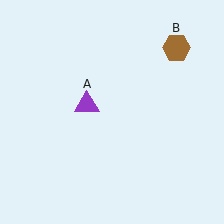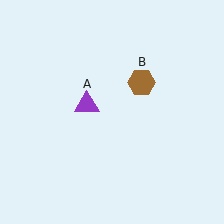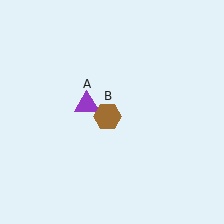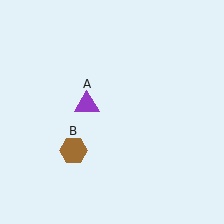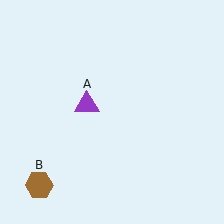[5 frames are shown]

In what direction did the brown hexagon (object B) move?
The brown hexagon (object B) moved down and to the left.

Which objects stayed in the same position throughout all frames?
Purple triangle (object A) remained stationary.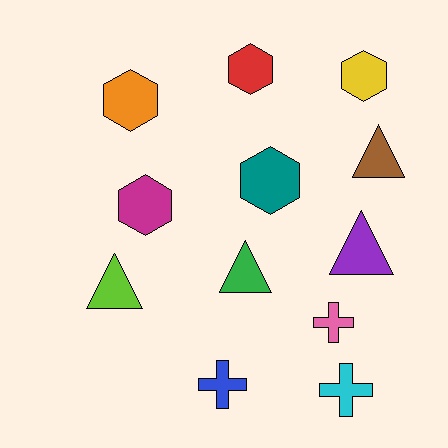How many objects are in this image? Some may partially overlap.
There are 12 objects.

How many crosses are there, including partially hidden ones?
There are 3 crosses.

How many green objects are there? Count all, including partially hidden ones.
There is 1 green object.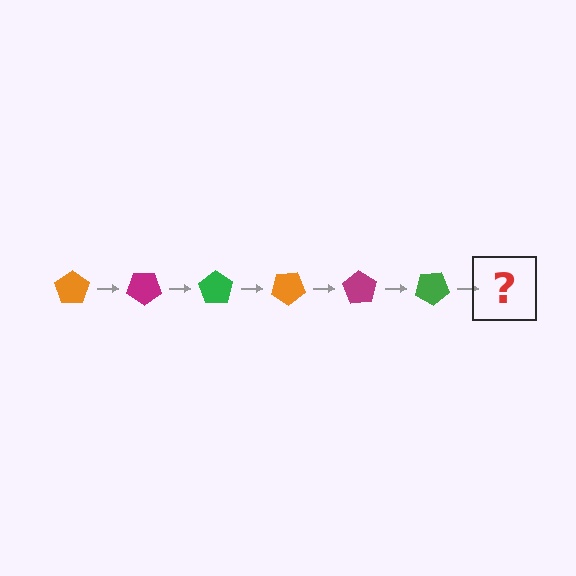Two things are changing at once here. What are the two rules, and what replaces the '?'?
The two rules are that it rotates 35 degrees each step and the color cycles through orange, magenta, and green. The '?' should be an orange pentagon, rotated 210 degrees from the start.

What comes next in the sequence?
The next element should be an orange pentagon, rotated 210 degrees from the start.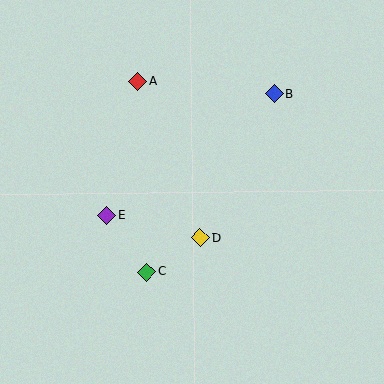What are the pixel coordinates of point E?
Point E is at (107, 215).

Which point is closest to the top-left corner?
Point A is closest to the top-left corner.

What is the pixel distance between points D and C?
The distance between D and C is 63 pixels.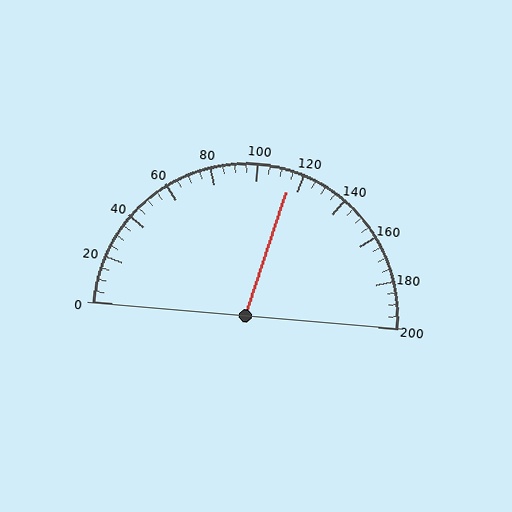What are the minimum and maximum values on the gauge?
The gauge ranges from 0 to 200.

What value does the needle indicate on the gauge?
The needle indicates approximately 115.